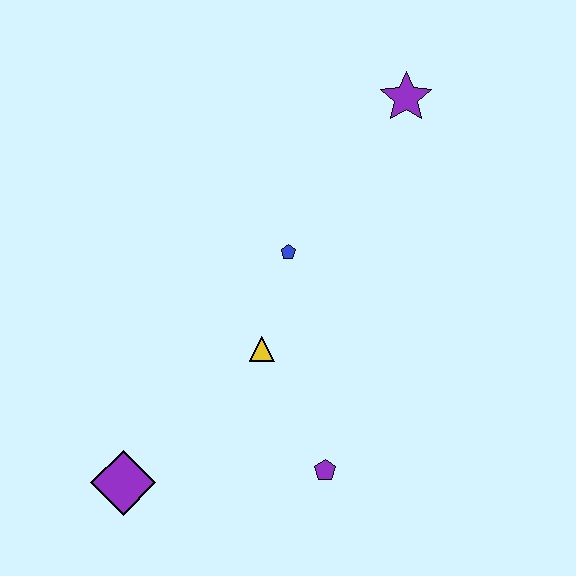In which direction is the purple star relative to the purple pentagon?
The purple star is above the purple pentagon.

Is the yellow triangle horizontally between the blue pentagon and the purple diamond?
Yes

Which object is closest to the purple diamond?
The yellow triangle is closest to the purple diamond.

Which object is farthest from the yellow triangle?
The purple star is farthest from the yellow triangle.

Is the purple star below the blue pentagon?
No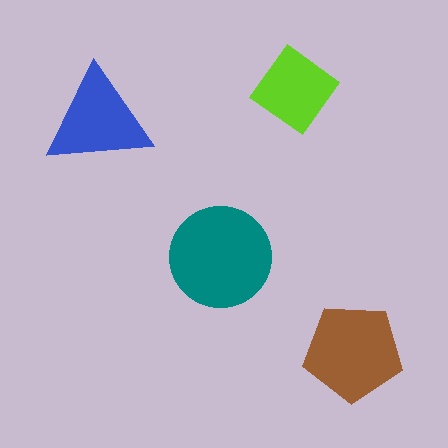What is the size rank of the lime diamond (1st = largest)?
4th.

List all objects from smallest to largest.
The lime diamond, the blue triangle, the brown pentagon, the teal circle.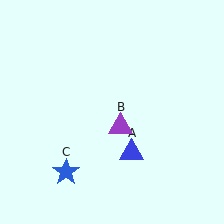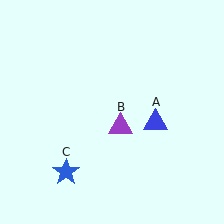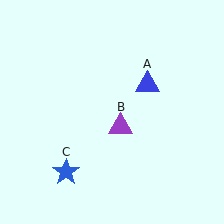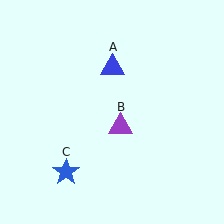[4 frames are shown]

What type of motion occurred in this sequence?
The blue triangle (object A) rotated counterclockwise around the center of the scene.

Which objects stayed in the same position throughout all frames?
Purple triangle (object B) and blue star (object C) remained stationary.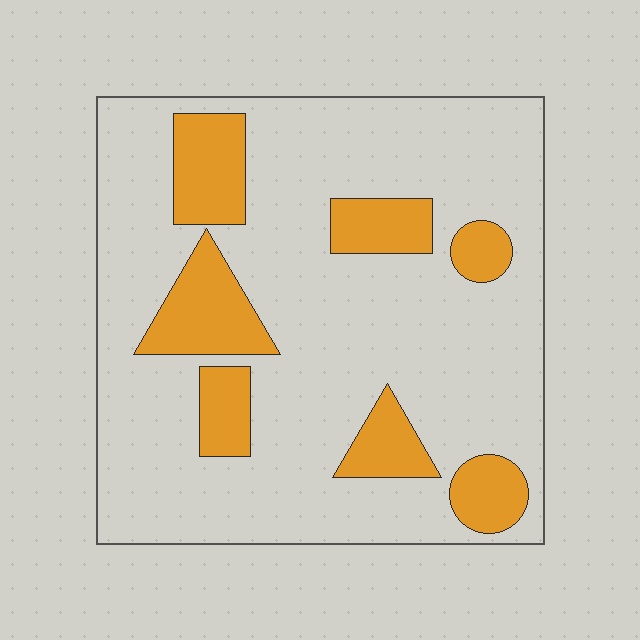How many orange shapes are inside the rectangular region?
7.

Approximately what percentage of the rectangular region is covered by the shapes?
Approximately 20%.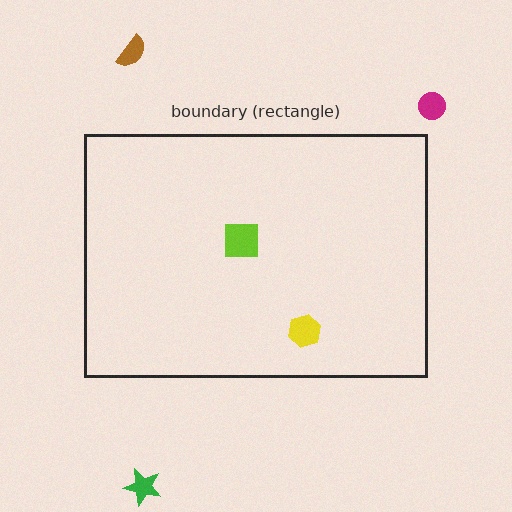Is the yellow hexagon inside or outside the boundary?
Inside.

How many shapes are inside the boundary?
2 inside, 3 outside.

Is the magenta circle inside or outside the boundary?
Outside.